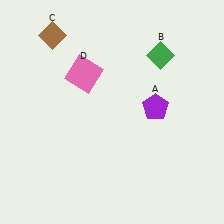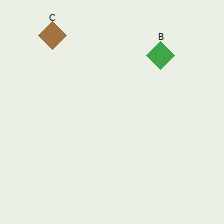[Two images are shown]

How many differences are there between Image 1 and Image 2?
There are 2 differences between the two images.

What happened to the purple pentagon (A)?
The purple pentagon (A) was removed in Image 2. It was in the top-right area of Image 1.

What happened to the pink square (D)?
The pink square (D) was removed in Image 2. It was in the top-left area of Image 1.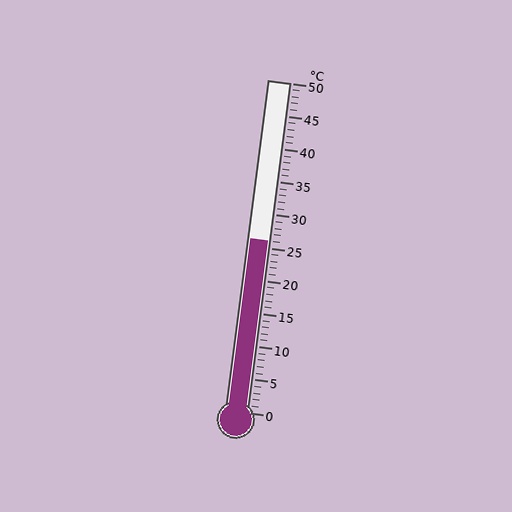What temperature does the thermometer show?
The thermometer shows approximately 26°C.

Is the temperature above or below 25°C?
The temperature is above 25°C.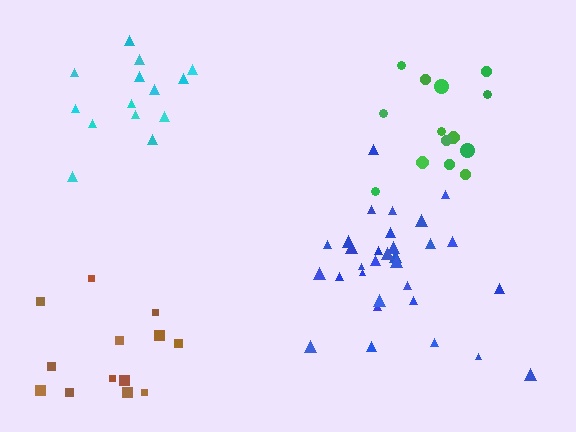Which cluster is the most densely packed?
Blue.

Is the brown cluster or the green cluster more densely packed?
Green.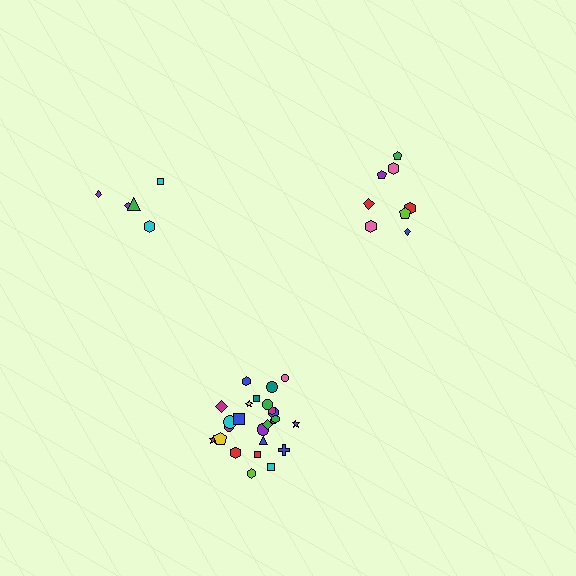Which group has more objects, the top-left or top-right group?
The top-right group.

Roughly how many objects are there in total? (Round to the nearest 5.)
Roughly 40 objects in total.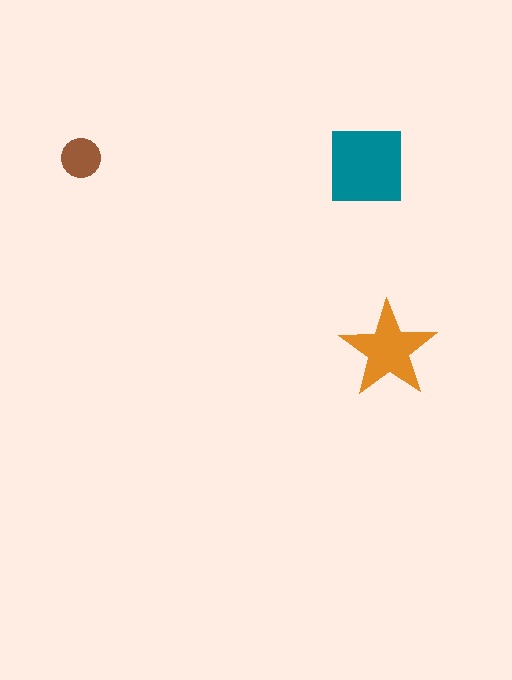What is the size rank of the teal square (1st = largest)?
1st.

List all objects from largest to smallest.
The teal square, the orange star, the brown circle.